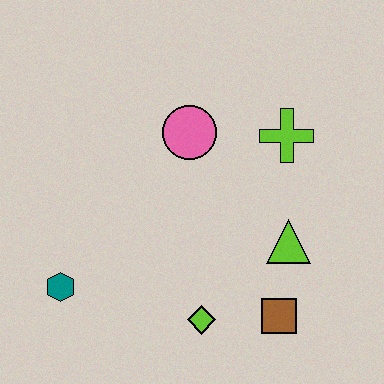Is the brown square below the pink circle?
Yes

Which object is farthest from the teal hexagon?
The lime cross is farthest from the teal hexagon.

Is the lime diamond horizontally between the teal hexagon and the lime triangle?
Yes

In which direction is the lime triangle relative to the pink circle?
The lime triangle is below the pink circle.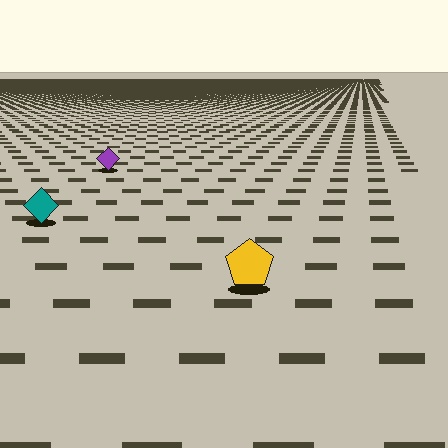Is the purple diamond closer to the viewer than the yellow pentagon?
No. The yellow pentagon is closer — you can tell from the texture gradient: the ground texture is coarser near it.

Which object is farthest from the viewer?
The purple diamond is farthest from the viewer. It appears smaller and the ground texture around it is denser.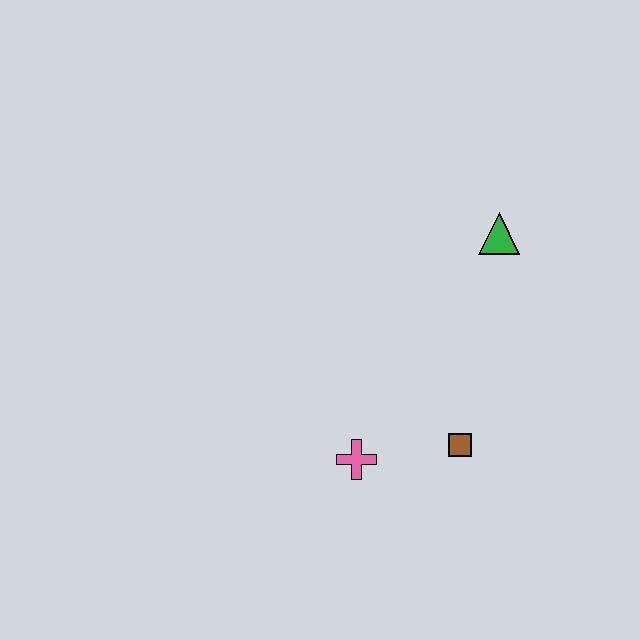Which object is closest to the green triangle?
The brown square is closest to the green triangle.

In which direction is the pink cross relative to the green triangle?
The pink cross is below the green triangle.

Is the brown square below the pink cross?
No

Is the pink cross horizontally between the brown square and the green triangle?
No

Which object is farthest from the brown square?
The green triangle is farthest from the brown square.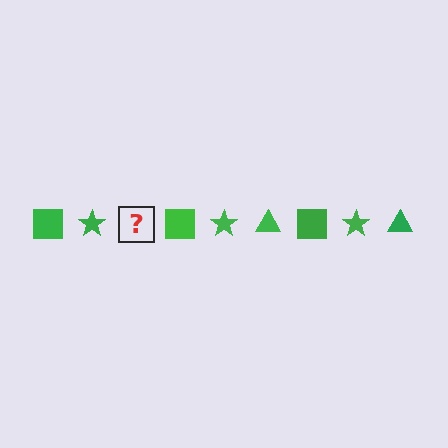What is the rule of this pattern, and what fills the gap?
The rule is that the pattern cycles through square, star, triangle shapes in green. The gap should be filled with a green triangle.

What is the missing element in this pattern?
The missing element is a green triangle.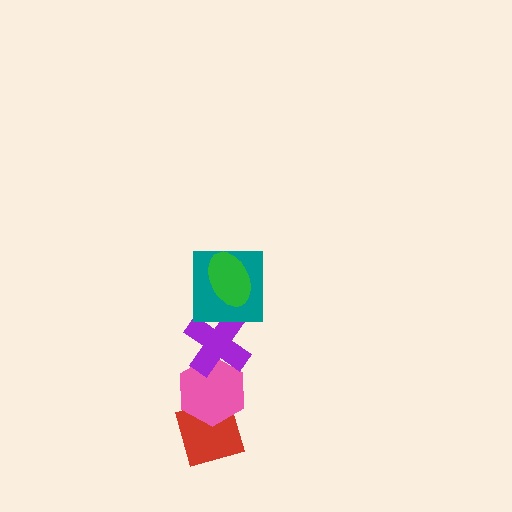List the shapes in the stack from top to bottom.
From top to bottom: the green ellipse, the teal square, the purple cross, the pink hexagon, the red diamond.